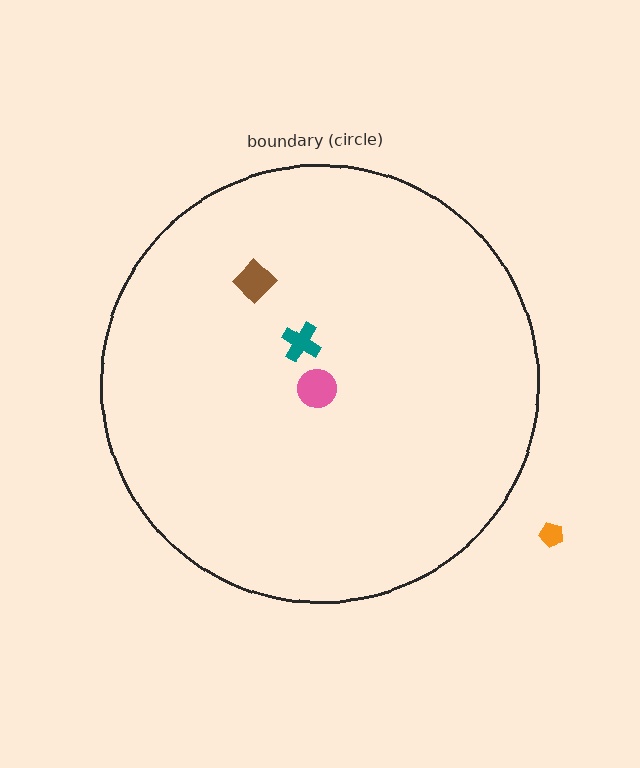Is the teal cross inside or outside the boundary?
Inside.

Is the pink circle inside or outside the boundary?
Inside.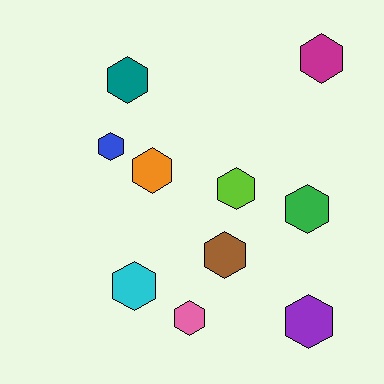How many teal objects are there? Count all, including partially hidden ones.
There is 1 teal object.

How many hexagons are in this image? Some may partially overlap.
There are 10 hexagons.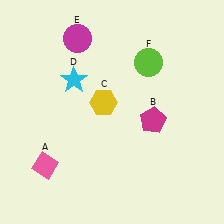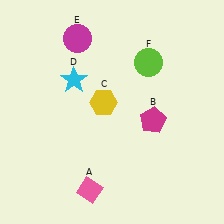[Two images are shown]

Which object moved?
The pink diamond (A) moved right.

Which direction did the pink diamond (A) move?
The pink diamond (A) moved right.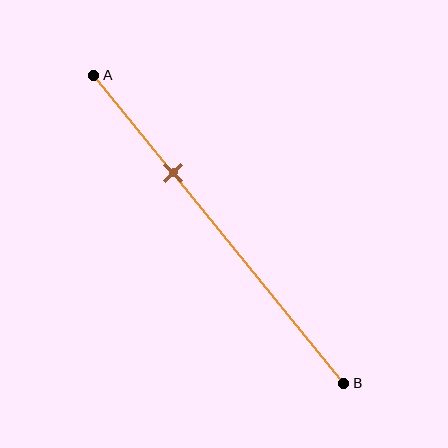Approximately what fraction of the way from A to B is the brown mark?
The brown mark is approximately 30% of the way from A to B.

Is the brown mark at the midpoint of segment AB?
No, the mark is at about 30% from A, not at the 50% midpoint.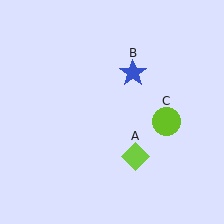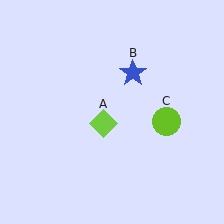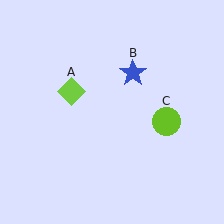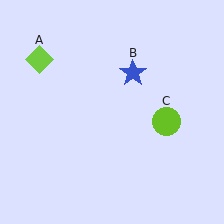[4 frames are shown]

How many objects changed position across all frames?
1 object changed position: lime diamond (object A).